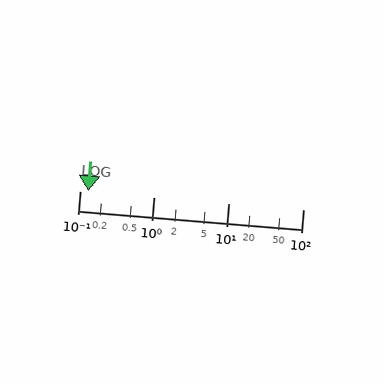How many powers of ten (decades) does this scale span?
The scale spans 3 decades, from 0.1 to 100.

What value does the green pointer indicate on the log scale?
The pointer indicates approximately 0.13.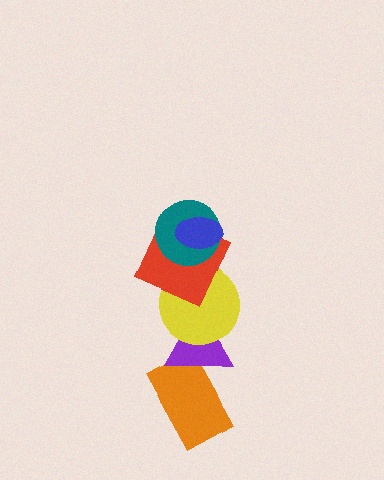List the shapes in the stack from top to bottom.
From top to bottom: the blue ellipse, the teal circle, the red square, the yellow circle, the purple triangle, the orange rectangle.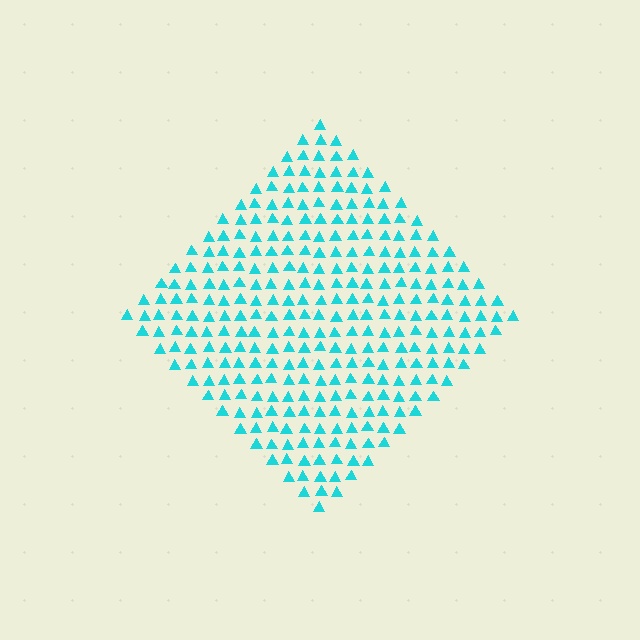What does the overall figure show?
The overall figure shows a diamond.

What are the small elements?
The small elements are triangles.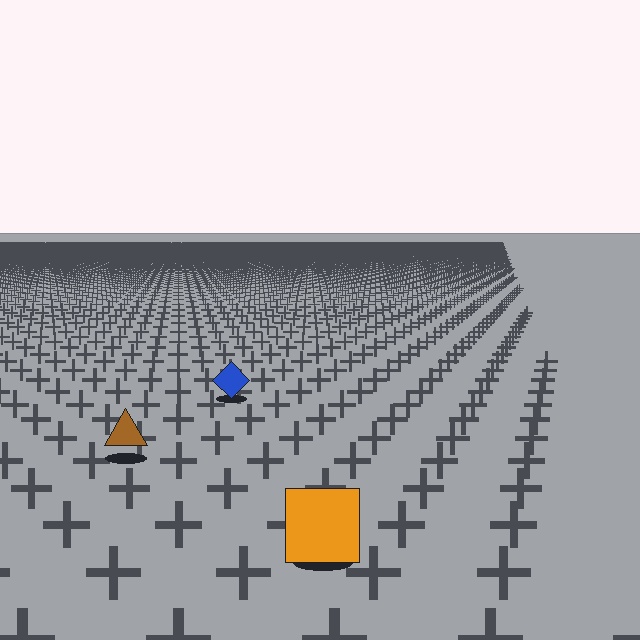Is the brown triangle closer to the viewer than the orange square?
No. The orange square is closer — you can tell from the texture gradient: the ground texture is coarser near it.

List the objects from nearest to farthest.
From nearest to farthest: the orange square, the brown triangle, the blue diamond.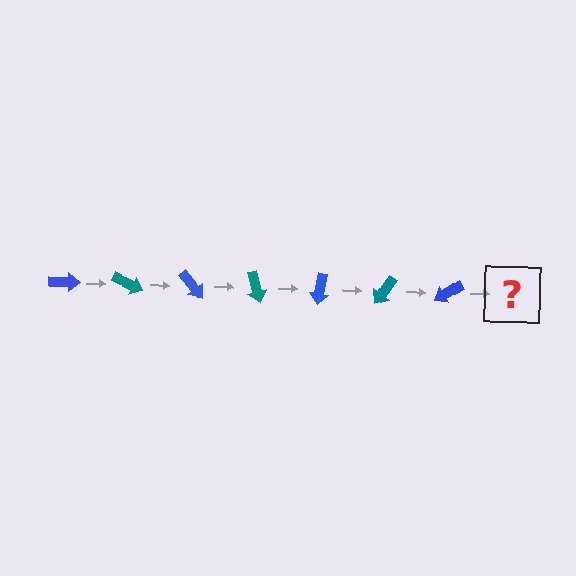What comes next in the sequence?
The next element should be a teal arrow, rotated 175 degrees from the start.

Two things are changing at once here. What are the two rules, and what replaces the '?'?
The two rules are that it rotates 25 degrees each step and the color cycles through blue and teal. The '?' should be a teal arrow, rotated 175 degrees from the start.